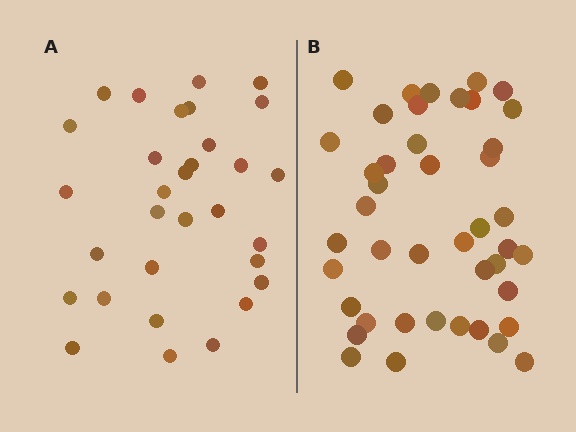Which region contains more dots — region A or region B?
Region B (the right region) has more dots.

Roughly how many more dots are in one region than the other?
Region B has roughly 12 or so more dots than region A.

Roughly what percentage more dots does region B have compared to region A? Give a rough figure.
About 40% more.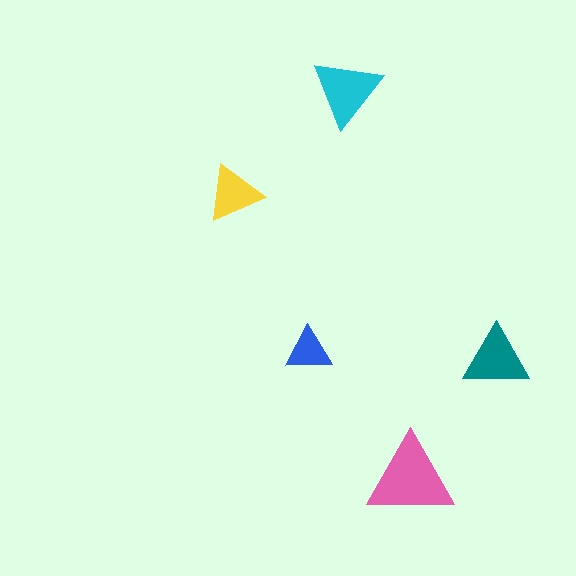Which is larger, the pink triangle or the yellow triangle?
The pink one.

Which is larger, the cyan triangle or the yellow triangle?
The cyan one.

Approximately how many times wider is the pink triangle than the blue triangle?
About 2 times wider.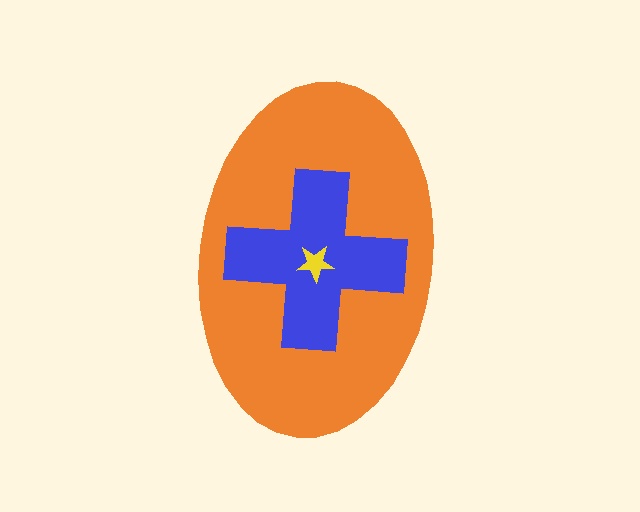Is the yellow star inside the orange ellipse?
Yes.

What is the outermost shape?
The orange ellipse.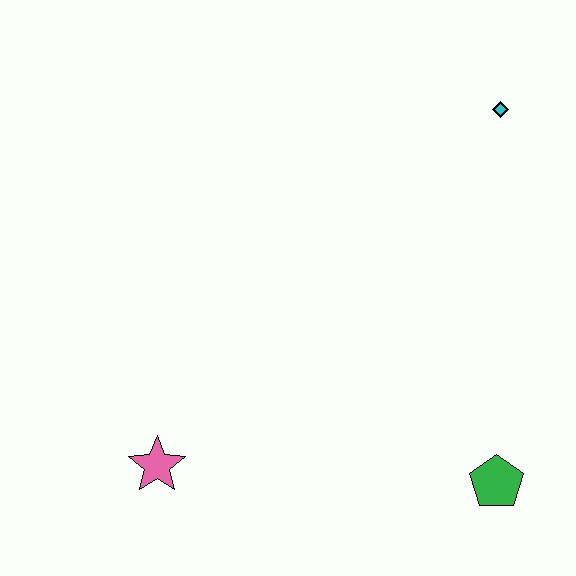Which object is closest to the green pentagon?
The pink star is closest to the green pentagon.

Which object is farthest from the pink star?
The cyan diamond is farthest from the pink star.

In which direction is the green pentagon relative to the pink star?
The green pentagon is to the right of the pink star.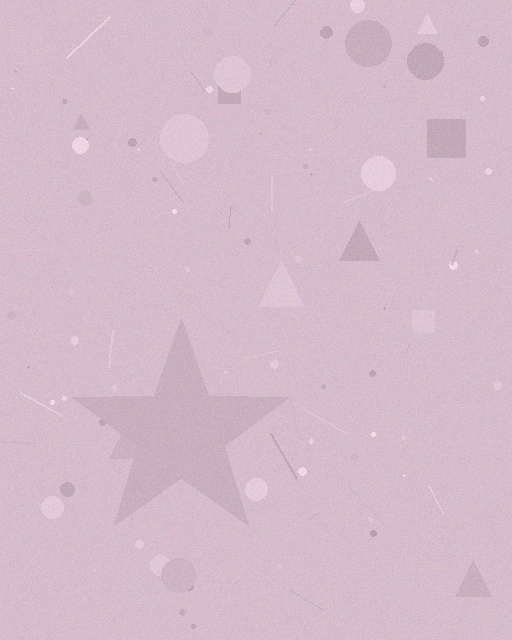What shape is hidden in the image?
A star is hidden in the image.